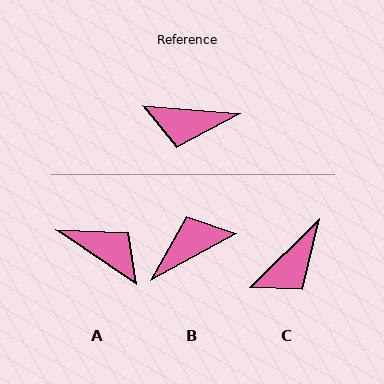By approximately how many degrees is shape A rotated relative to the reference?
Approximately 150 degrees counter-clockwise.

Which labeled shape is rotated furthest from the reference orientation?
A, about 150 degrees away.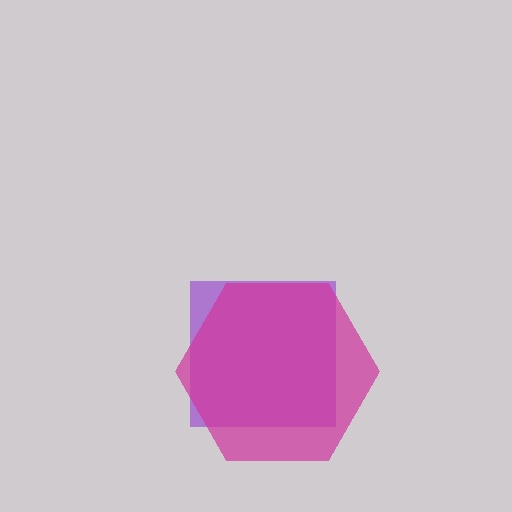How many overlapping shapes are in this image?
There are 2 overlapping shapes in the image.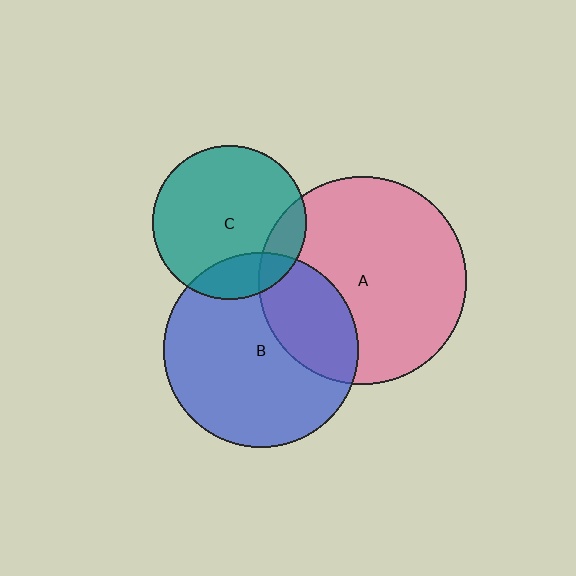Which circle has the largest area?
Circle A (pink).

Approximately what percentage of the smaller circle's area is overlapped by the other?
Approximately 30%.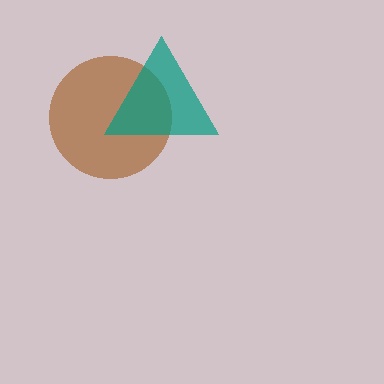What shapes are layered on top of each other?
The layered shapes are: a brown circle, a teal triangle.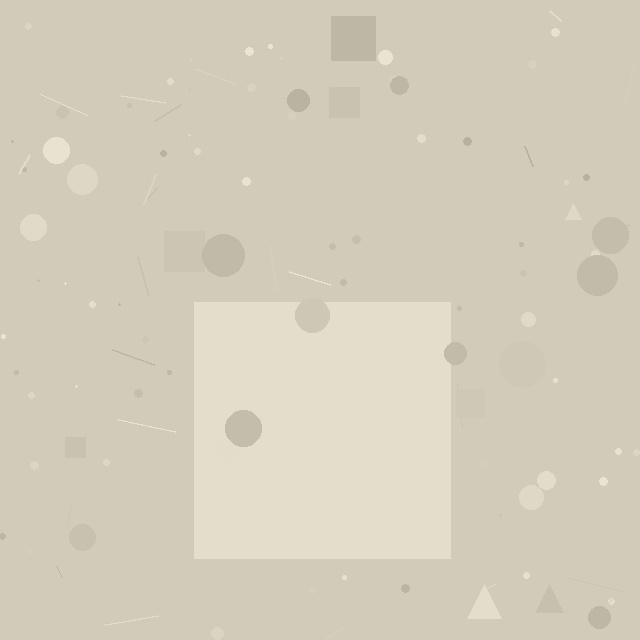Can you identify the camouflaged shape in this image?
The camouflaged shape is a square.